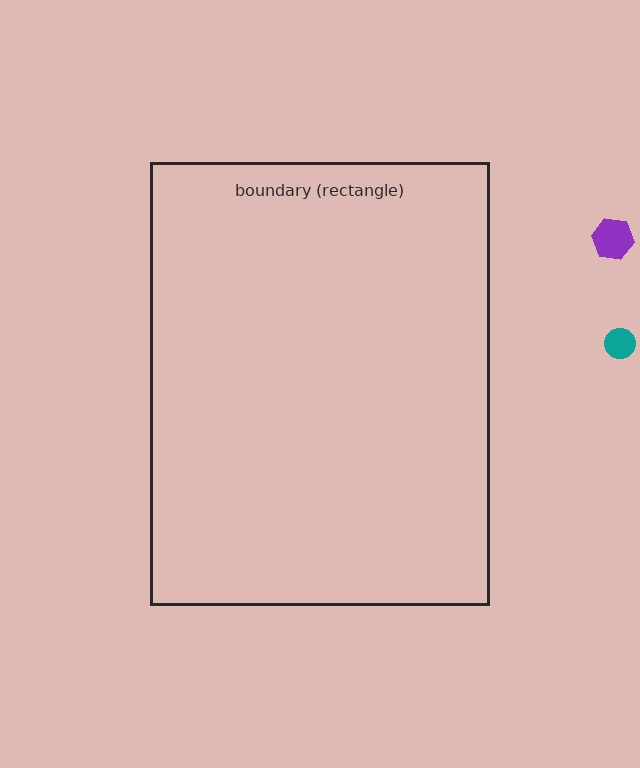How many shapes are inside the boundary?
0 inside, 2 outside.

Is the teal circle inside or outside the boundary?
Outside.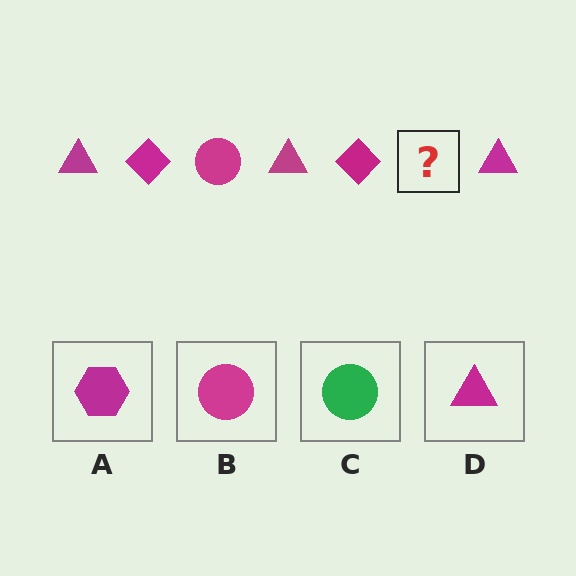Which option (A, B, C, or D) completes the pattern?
B.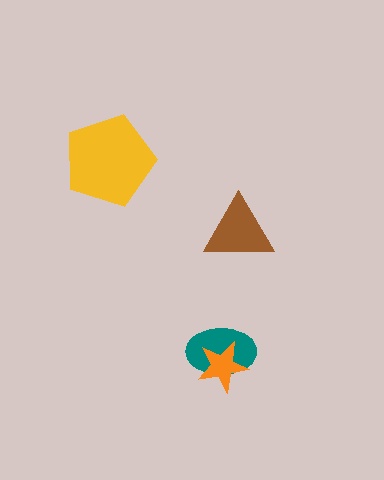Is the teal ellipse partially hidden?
Yes, it is partially covered by another shape.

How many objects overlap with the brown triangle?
0 objects overlap with the brown triangle.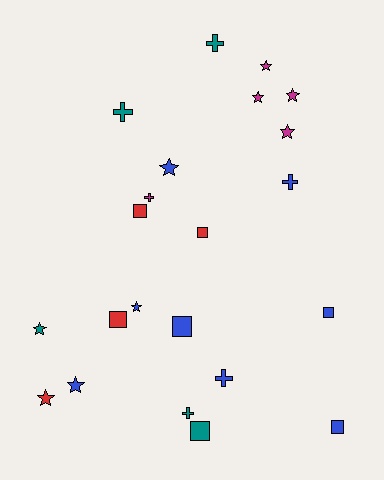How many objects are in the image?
There are 22 objects.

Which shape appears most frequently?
Star, with 9 objects.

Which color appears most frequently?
Blue, with 8 objects.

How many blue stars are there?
There are 3 blue stars.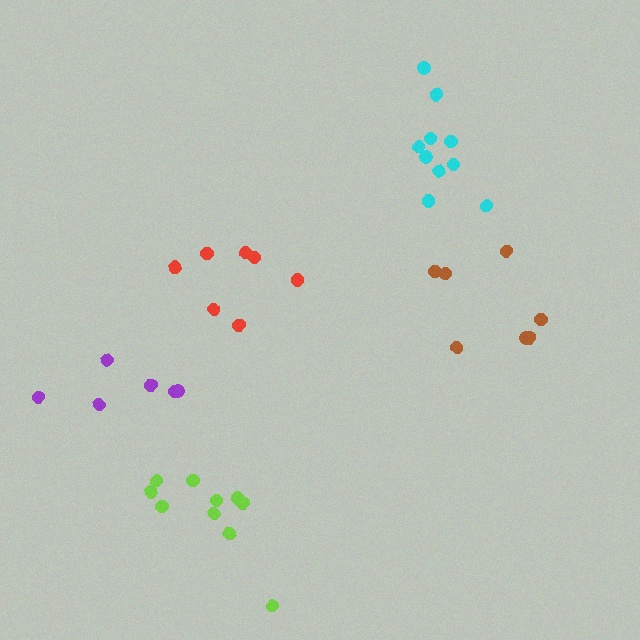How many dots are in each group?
Group 1: 7 dots, Group 2: 7 dots, Group 3: 6 dots, Group 4: 10 dots, Group 5: 10 dots (40 total).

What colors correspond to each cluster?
The clusters are colored: brown, red, purple, cyan, lime.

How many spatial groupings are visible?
There are 5 spatial groupings.